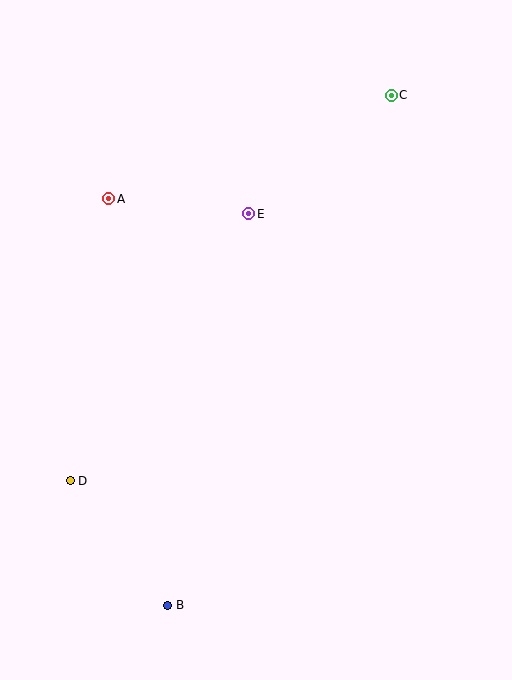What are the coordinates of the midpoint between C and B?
The midpoint between C and B is at (279, 350).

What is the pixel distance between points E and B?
The distance between E and B is 400 pixels.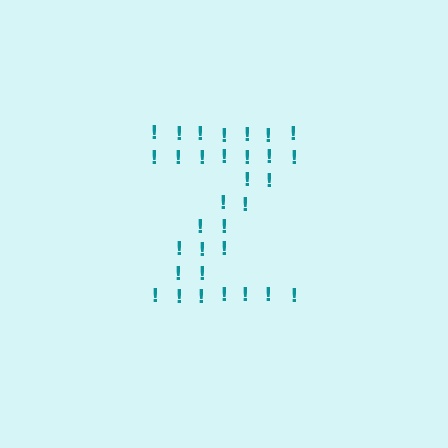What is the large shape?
The large shape is the letter Z.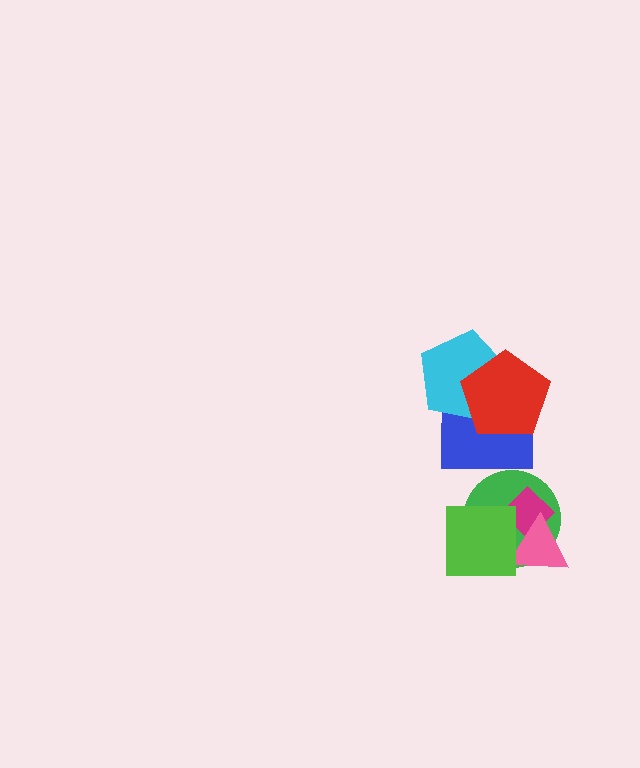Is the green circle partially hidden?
Yes, it is partially covered by another shape.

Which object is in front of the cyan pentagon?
The red pentagon is in front of the cyan pentagon.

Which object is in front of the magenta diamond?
The pink triangle is in front of the magenta diamond.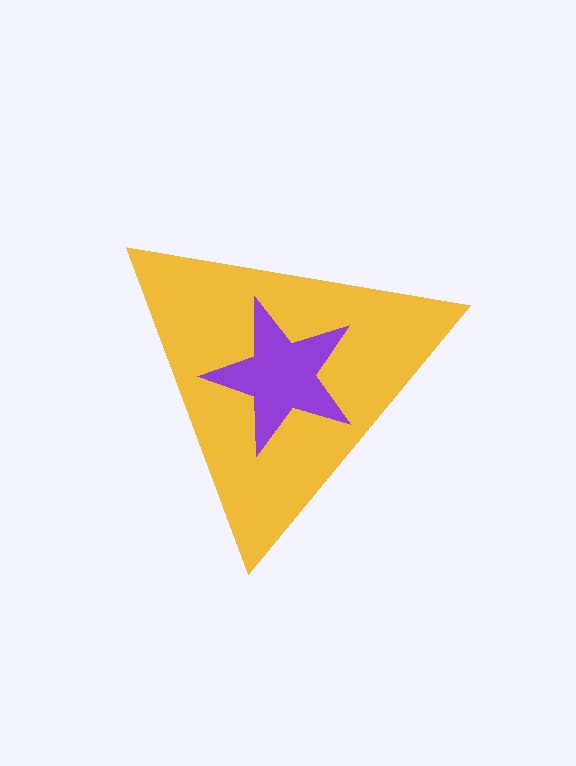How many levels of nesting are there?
2.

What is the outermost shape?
The yellow triangle.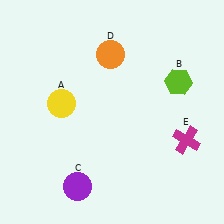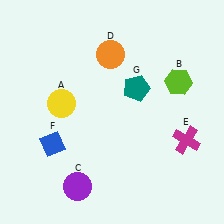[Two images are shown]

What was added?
A blue diamond (F), a teal pentagon (G) were added in Image 2.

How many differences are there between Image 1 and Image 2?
There are 2 differences between the two images.